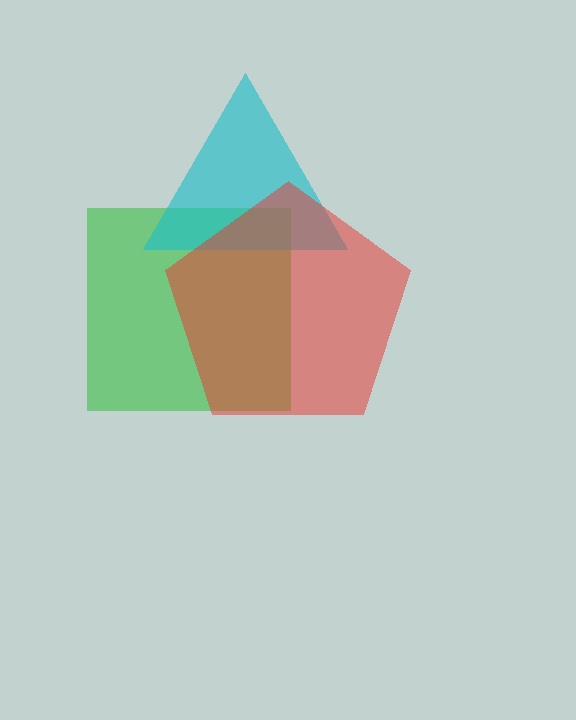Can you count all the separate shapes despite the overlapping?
Yes, there are 3 separate shapes.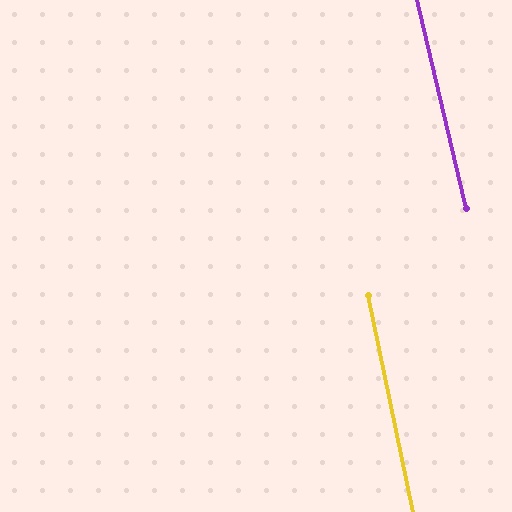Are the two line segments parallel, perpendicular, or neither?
Parallel — their directions differ by only 1.4°.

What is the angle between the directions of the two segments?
Approximately 1 degree.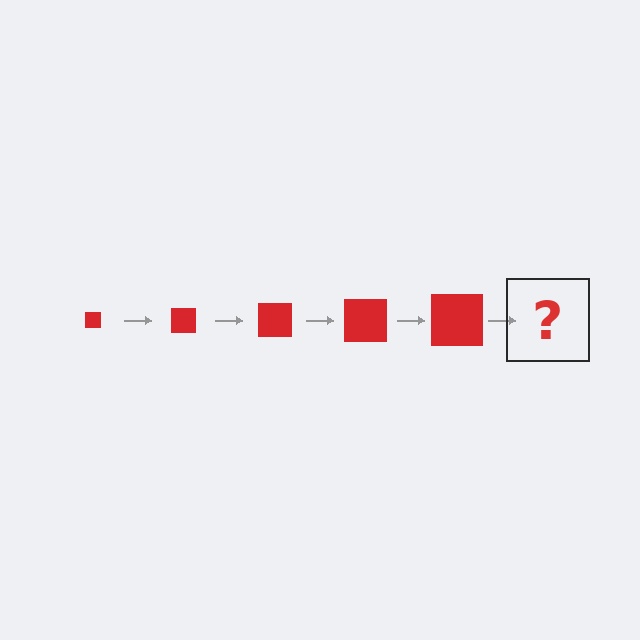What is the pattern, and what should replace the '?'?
The pattern is that the square gets progressively larger each step. The '?' should be a red square, larger than the previous one.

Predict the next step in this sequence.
The next step is a red square, larger than the previous one.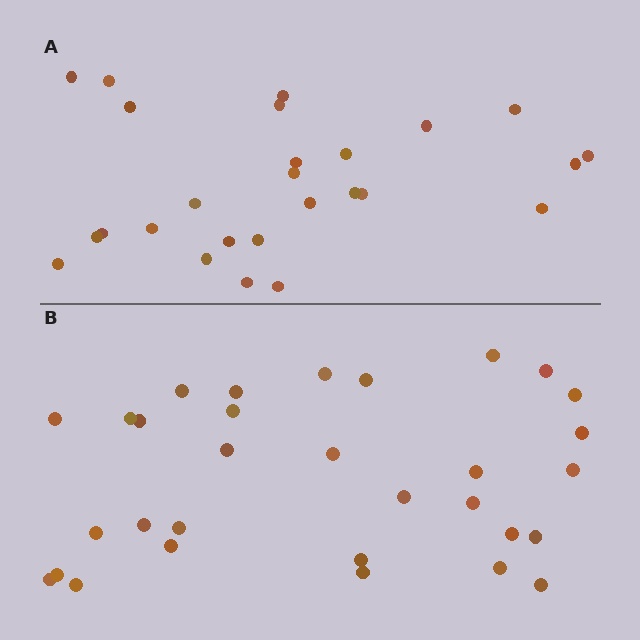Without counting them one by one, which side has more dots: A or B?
Region B (the bottom region) has more dots.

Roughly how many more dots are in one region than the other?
Region B has about 5 more dots than region A.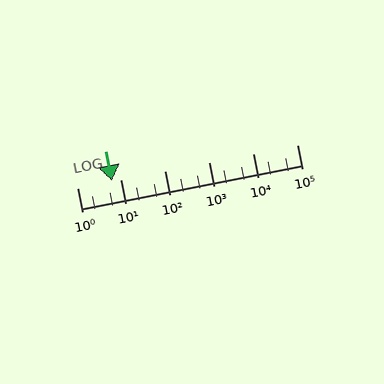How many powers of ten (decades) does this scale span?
The scale spans 5 decades, from 1 to 100000.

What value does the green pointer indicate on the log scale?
The pointer indicates approximately 6.2.